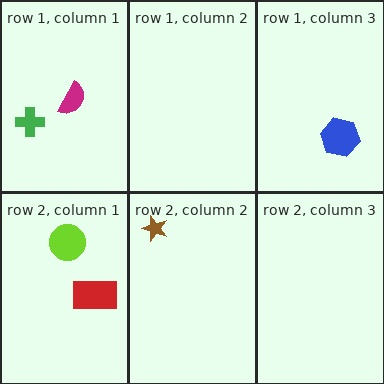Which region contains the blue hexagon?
The row 1, column 3 region.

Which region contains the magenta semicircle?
The row 1, column 1 region.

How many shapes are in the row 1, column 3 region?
1.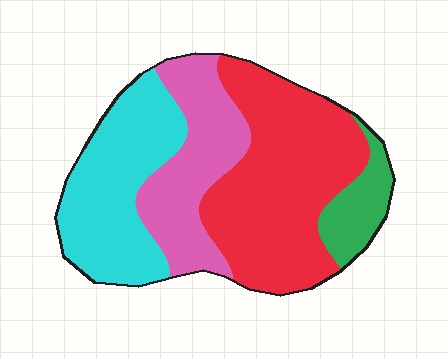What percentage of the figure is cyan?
Cyan covers around 30% of the figure.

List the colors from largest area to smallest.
From largest to smallest: red, cyan, pink, green.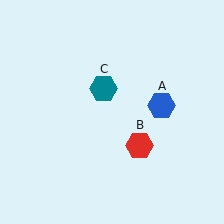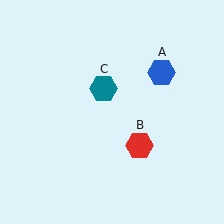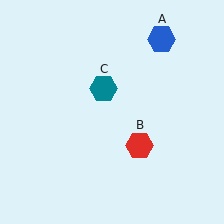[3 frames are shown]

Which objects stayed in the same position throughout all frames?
Red hexagon (object B) and teal hexagon (object C) remained stationary.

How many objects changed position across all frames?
1 object changed position: blue hexagon (object A).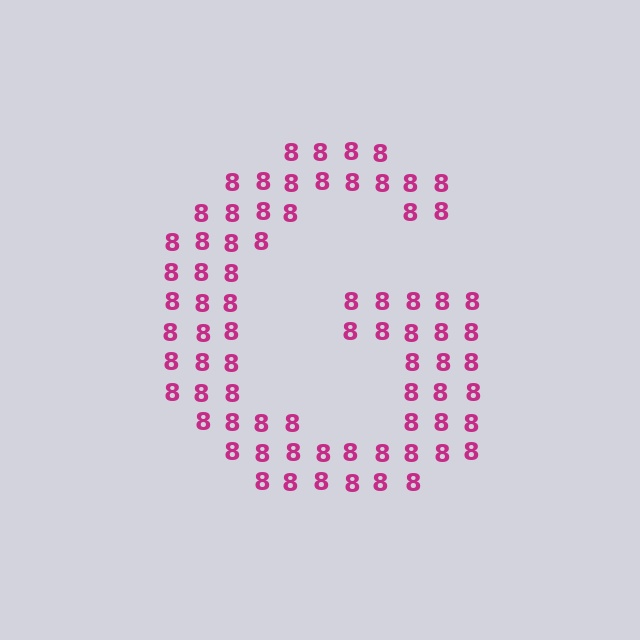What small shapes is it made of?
It is made of small digit 8's.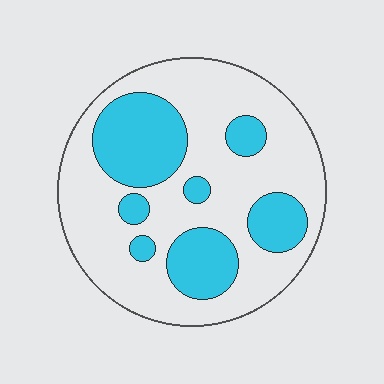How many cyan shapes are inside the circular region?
7.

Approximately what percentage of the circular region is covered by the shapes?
Approximately 30%.